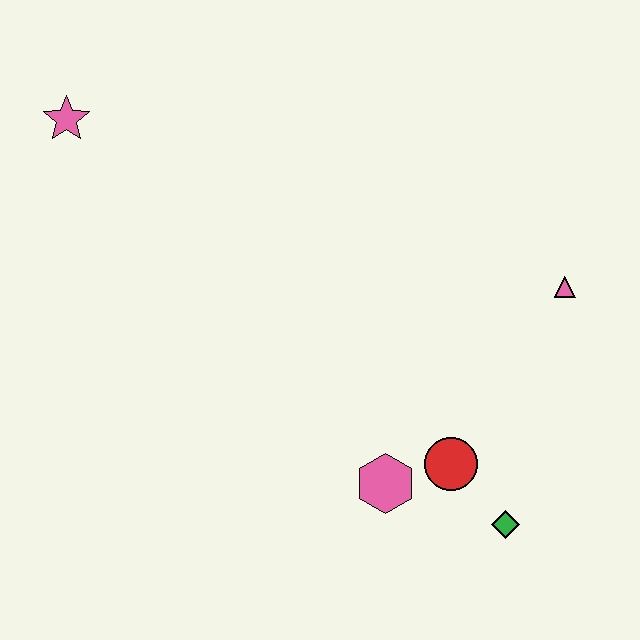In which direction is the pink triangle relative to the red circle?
The pink triangle is above the red circle.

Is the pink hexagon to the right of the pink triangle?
No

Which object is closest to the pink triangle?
The red circle is closest to the pink triangle.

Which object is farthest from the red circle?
The pink star is farthest from the red circle.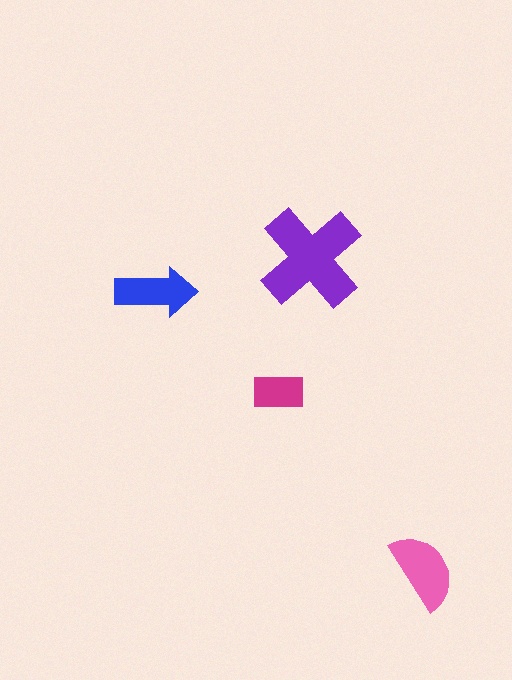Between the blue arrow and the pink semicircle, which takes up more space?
The pink semicircle.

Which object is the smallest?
The magenta rectangle.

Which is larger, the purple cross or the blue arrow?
The purple cross.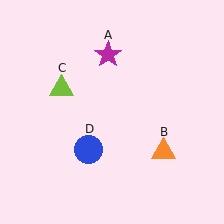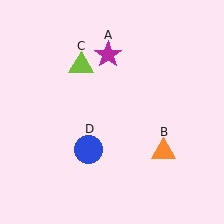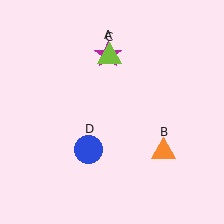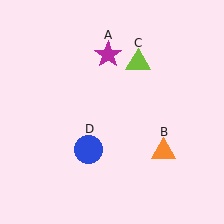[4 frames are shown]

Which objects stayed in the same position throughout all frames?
Magenta star (object A) and orange triangle (object B) and blue circle (object D) remained stationary.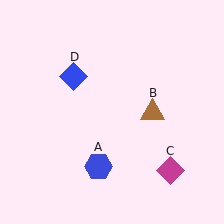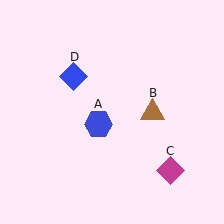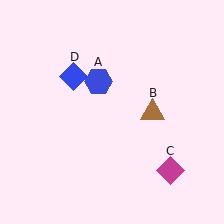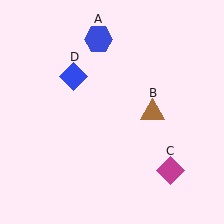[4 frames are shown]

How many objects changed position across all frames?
1 object changed position: blue hexagon (object A).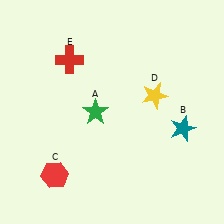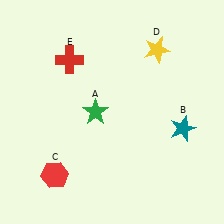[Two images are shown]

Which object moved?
The yellow star (D) moved up.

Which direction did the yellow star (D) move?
The yellow star (D) moved up.